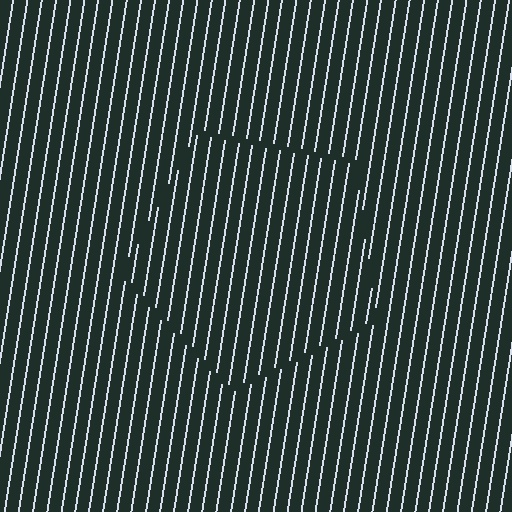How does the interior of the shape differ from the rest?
The interior of the shape contains the same grating, shifted by half a period — the contour is defined by the phase discontinuity where line-ends from the inner and outer gratings abut.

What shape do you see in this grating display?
An illusory pentagon. The interior of the shape contains the same grating, shifted by half a period — the contour is defined by the phase discontinuity where line-ends from the inner and outer gratings abut.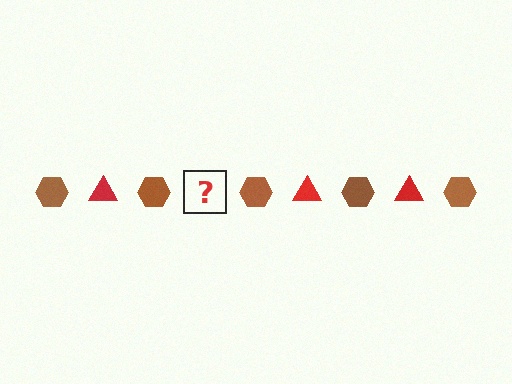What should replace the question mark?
The question mark should be replaced with a red triangle.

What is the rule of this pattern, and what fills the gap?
The rule is that the pattern alternates between brown hexagon and red triangle. The gap should be filled with a red triangle.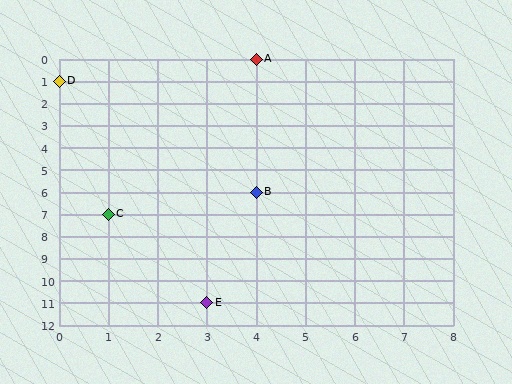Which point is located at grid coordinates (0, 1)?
Point D is at (0, 1).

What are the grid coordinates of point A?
Point A is at grid coordinates (4, 0).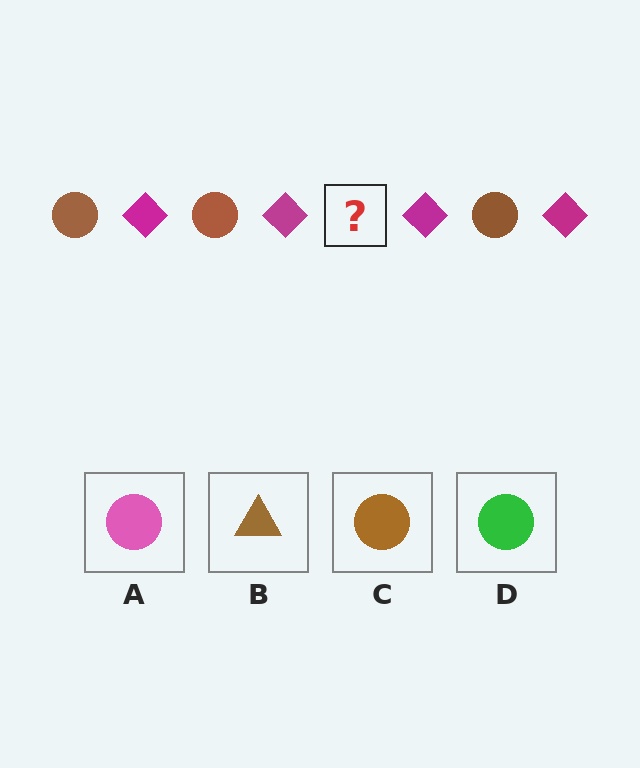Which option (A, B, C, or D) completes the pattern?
C.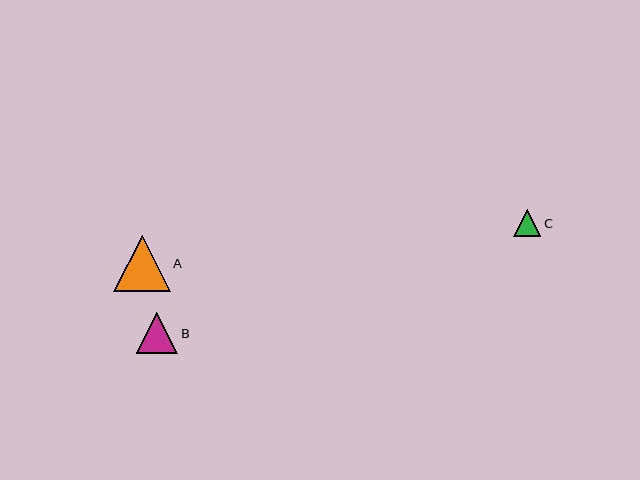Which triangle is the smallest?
Triangle C is the smallest with a size of approximately 27 pixels.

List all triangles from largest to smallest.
From largest to smallest: A, B, C.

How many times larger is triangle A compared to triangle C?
Triangle A is approximately 2.1 times the size of triangle C.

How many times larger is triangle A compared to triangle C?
Triangle A is approximately 2.1 times the size of triangle C.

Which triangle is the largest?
Triangle A is the largest with a size of approximately 56 pixels.